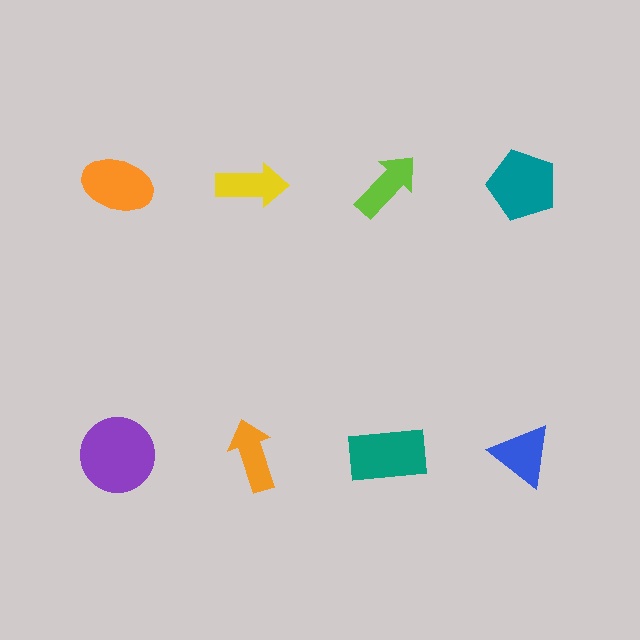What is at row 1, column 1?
An orange ellipse.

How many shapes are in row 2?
4 shapes.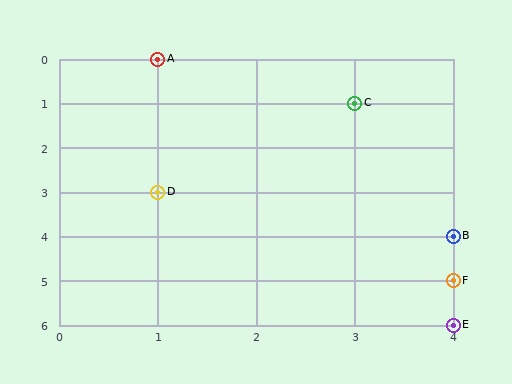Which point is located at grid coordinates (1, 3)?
Point D is at (1, 3).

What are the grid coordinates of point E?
Point E is at grid coordinates (4, 6).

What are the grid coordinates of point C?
Point C is at grid coordinates (3, 1).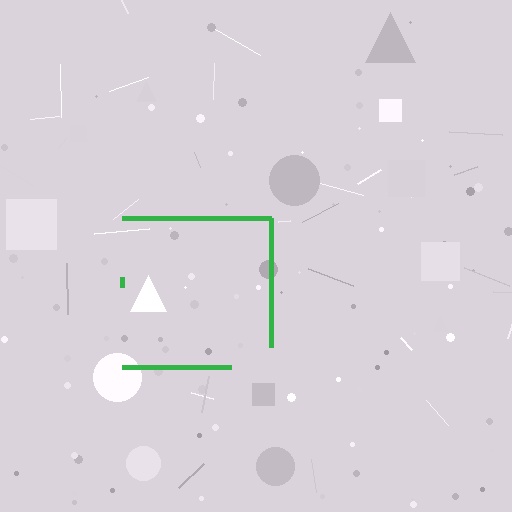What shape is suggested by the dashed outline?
The dashed outline suggests a square.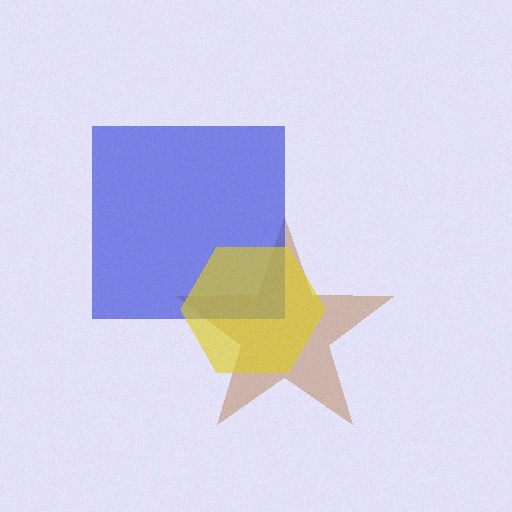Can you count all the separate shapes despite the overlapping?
Yes, there are 3 separate shapes.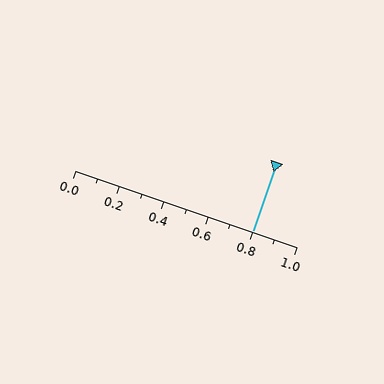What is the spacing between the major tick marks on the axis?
The major ticks are spaced 0.2 apart.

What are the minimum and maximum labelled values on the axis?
The axis runs from 0.0 to 1.0.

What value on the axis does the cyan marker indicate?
The marker indicates approximately 0.8.